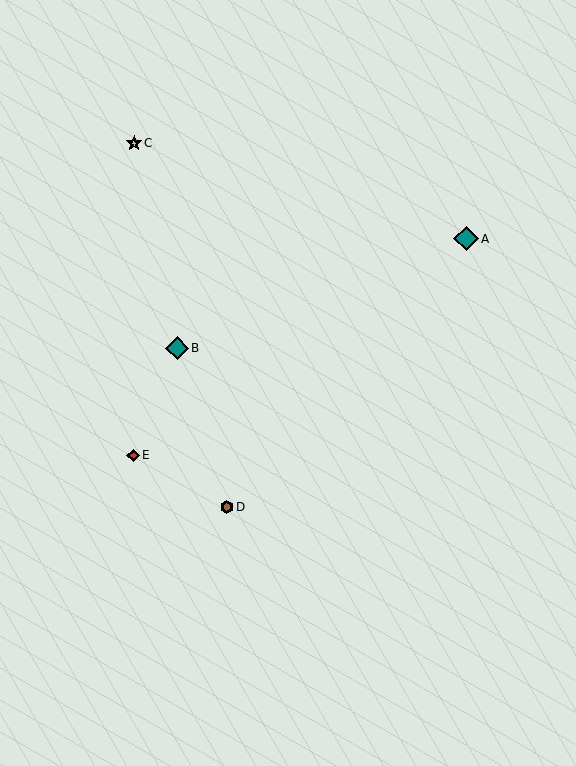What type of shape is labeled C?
Shape C is a yellow star.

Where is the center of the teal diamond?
The center of the teal diamond is at (177, 348).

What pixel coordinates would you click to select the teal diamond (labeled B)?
Click at (177, 348) to select the teal diamond B.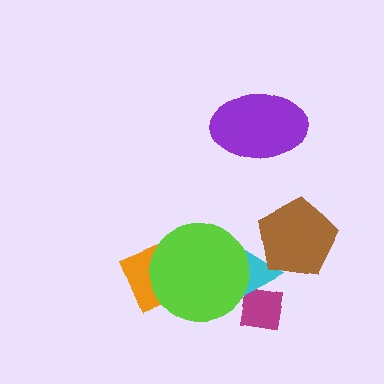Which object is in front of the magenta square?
The cyan triangle is in front of the magenta square.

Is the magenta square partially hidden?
Yes, it is partially covered by another shape.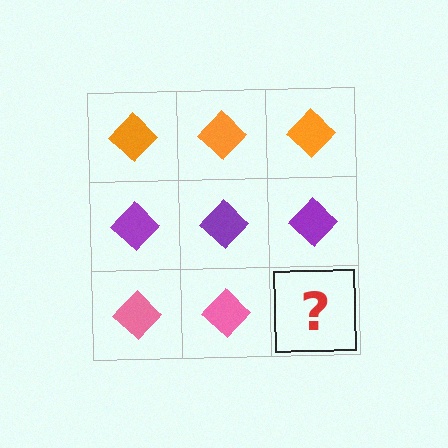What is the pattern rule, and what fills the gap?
The rule is that each row has a consistent color. The gap should be filled with a pink diamond.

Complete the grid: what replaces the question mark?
The question mark should be replaced with a pink diamond.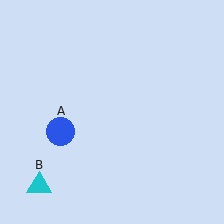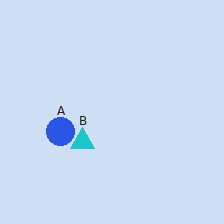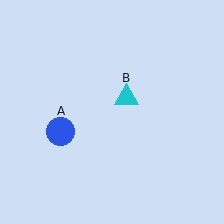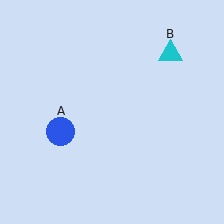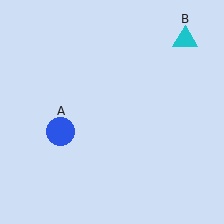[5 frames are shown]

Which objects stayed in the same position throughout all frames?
Blue circle (object A) remained stationary.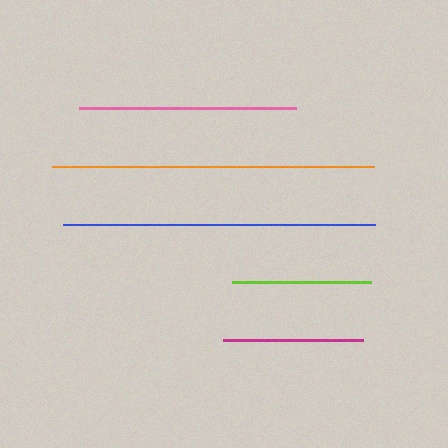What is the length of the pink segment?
The pink segment is approximately 218 pixels long.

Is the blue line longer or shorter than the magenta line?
The blue line is longer than the magenta line.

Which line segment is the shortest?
The lime line is the shortest at approximately 140 pixels.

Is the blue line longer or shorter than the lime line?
The blue line is longer than the lime line.